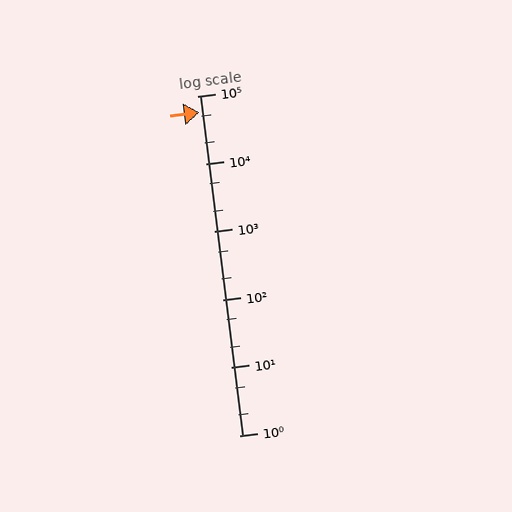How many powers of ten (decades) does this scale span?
The scale spans 5 decades, from 1 to 100000.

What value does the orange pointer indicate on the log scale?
The pointer indicates approximately 58000.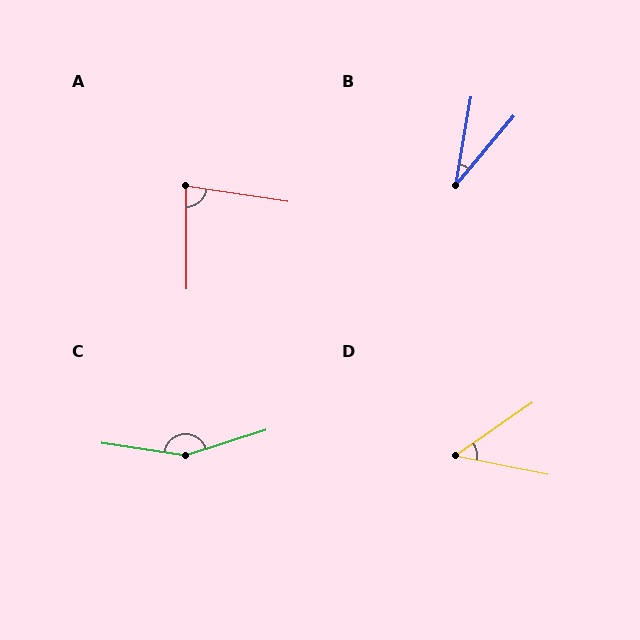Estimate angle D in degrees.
Approximately 46 degrees.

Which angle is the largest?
C, at approximately 154 degrees.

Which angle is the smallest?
B, at approximately 30 degrees.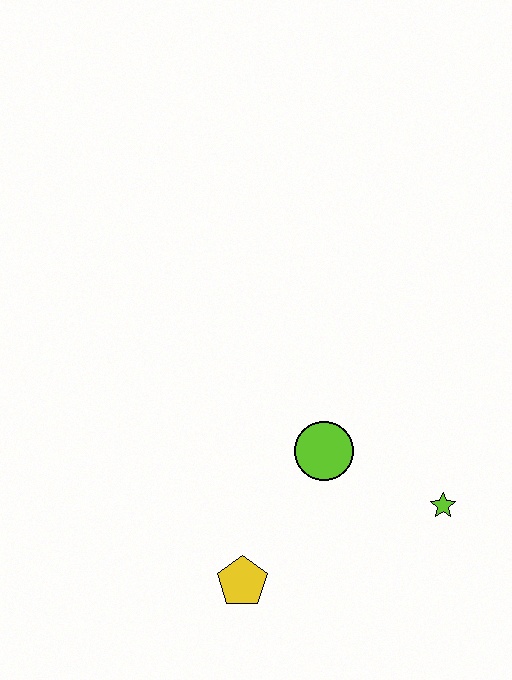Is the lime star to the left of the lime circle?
No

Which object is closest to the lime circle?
The lime star is closest to the lime circle.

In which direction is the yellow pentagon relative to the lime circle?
The yellow pentagon is below the lime circle.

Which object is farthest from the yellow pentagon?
The lime star is farthest from the yellow pentagon.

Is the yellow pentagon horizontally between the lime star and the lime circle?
No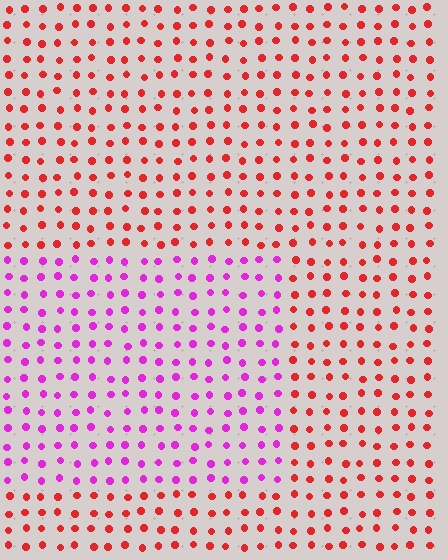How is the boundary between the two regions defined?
The boundary is defined purely by a slight shift in hue (about 57 degrees). Spacing, size, and orientation are identical on both sides.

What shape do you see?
I see a rectangle.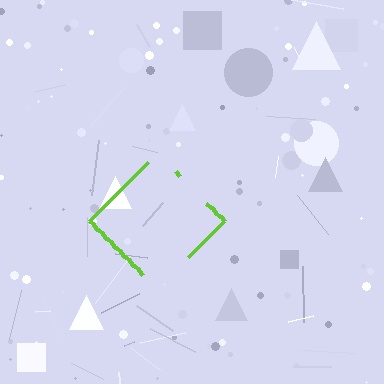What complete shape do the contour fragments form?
The contour fragments form a diamond.